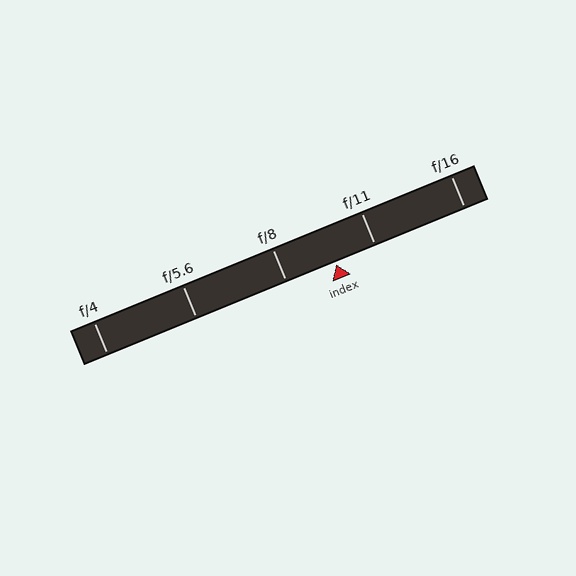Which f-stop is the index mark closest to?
The index mark is closest to f/11.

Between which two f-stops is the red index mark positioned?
The index mark is between f/8 and f/11.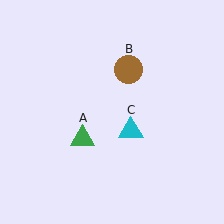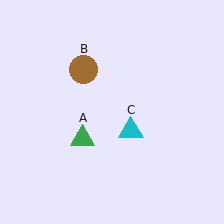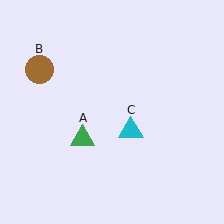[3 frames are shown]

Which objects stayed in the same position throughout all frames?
Green triangle (object A) and cyan triangle (object C) remained stationary.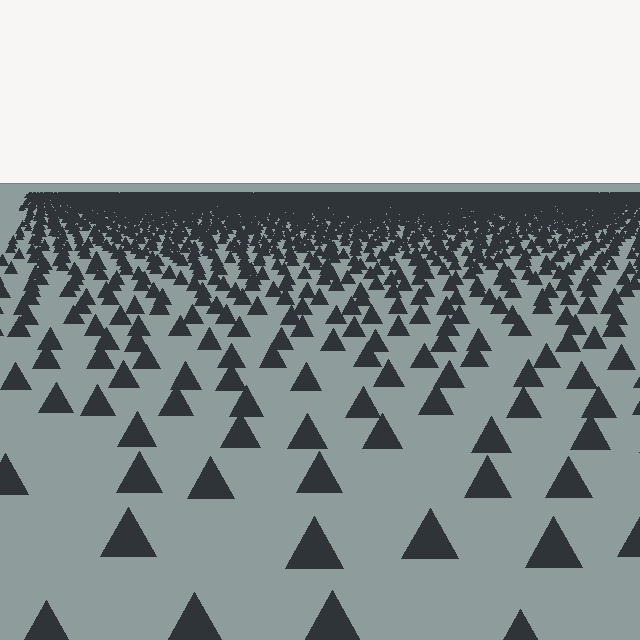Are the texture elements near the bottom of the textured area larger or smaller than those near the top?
Larger. Near the bottom, elements are closer to the viewer and appear at a bigger on-screen size.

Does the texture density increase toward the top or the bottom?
Density increases toward the top.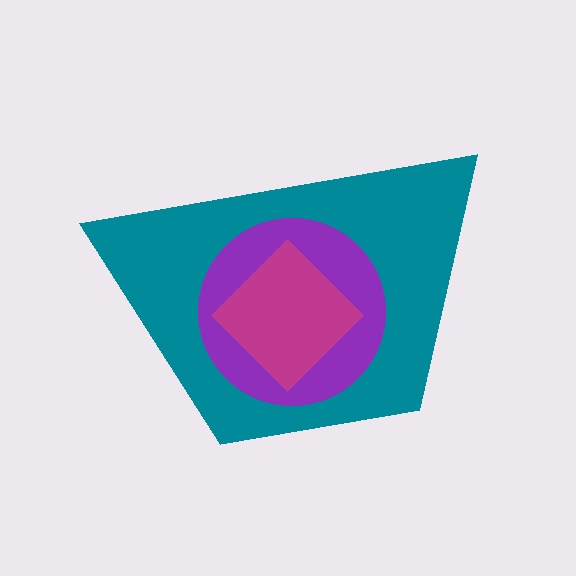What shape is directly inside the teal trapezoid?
The purple circle.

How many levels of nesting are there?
3.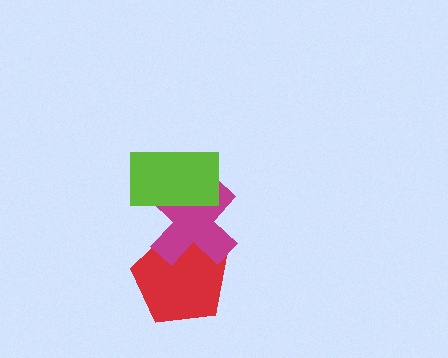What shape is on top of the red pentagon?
The magenta cross is on top of the red pentagon.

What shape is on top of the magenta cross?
The lime rectangle is on top of the magenta cross.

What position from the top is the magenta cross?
The magenta cross is 2nd from the top.